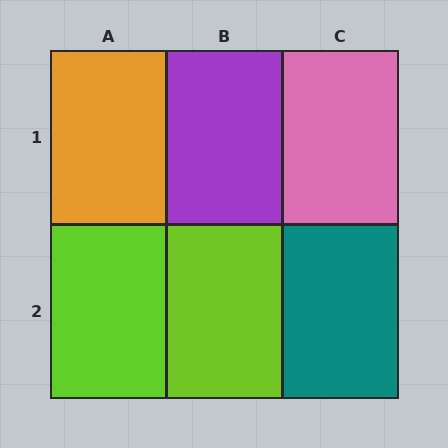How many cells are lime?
2 cells are lime.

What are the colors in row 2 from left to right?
Lime, lime, teal.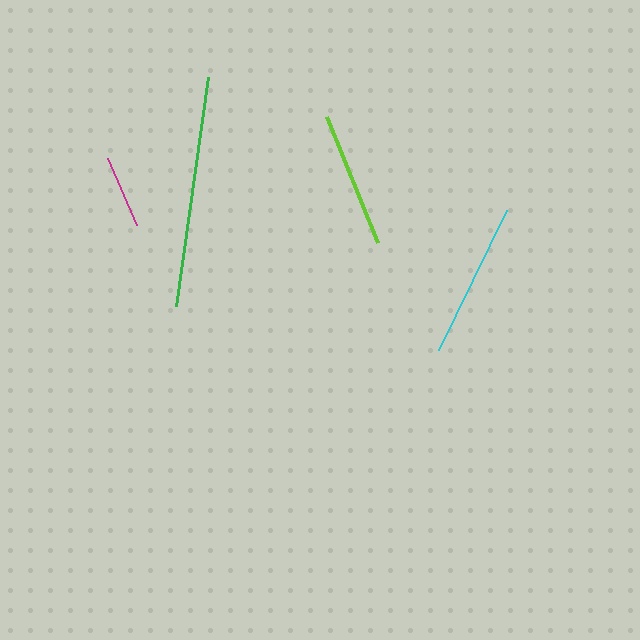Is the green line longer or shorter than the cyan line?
The green line is longer than the cyan line.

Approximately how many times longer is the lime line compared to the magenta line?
The lime line is approximately 1.9 times the length of the magenta line.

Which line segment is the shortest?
The magenta line is the shortest at approximately 73 pixels.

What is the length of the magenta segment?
The magenta segment is approximately 73 pixels long.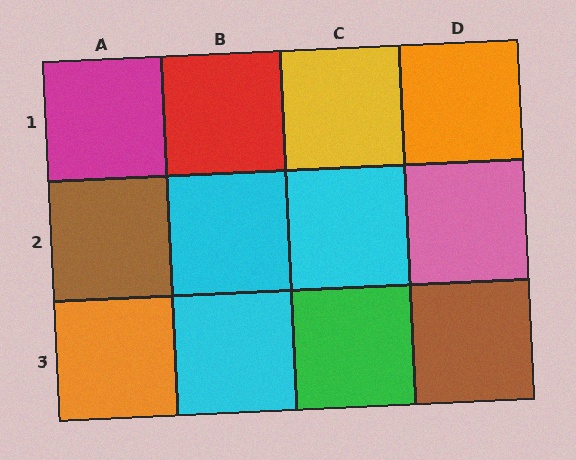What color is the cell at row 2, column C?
Cyan.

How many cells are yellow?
1 cell is yellow.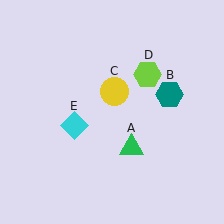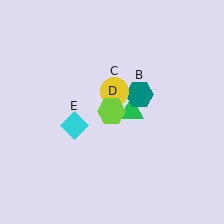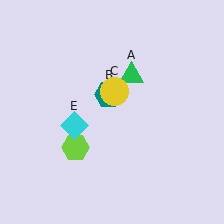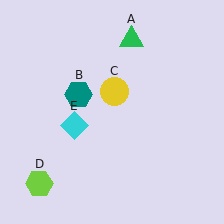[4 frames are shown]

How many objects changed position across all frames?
3 objects changed position: green triangle (object A), teal hexagon (object B), lime hexagon (object D).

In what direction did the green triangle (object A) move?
The green triangle (object A) moved up.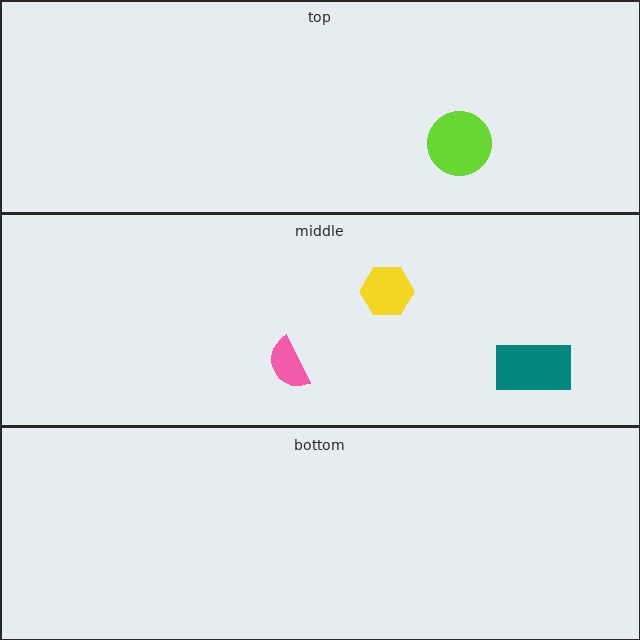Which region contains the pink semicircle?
The middle region.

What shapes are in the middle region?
The teal rectangle, the yellow hexagon, the pink semicircle.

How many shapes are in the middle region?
3.